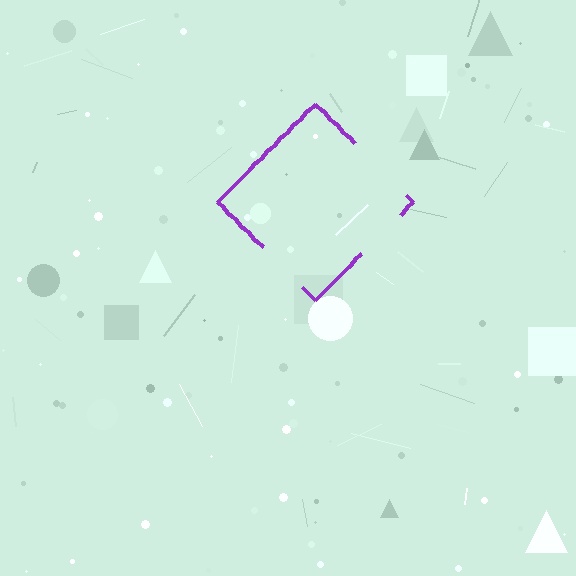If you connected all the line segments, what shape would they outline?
They would outline a diamond.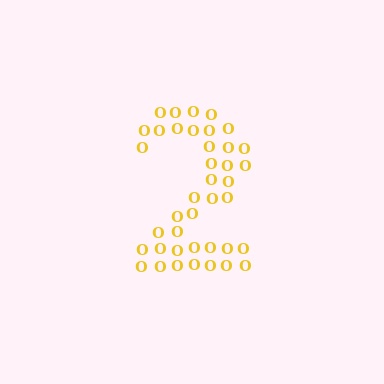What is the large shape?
The large shape is the digit 2.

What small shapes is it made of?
It is made of small letter O's.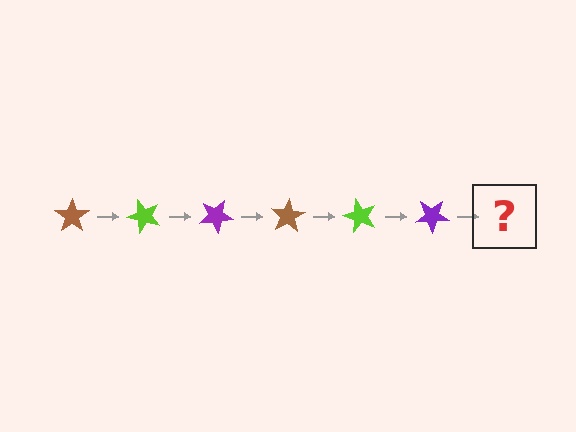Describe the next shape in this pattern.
It should be a brown star, rotated 300 degrees from the start.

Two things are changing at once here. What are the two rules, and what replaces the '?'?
The two rules are that it rotates 50 degrees each step and the color cycles through brown, lime, and purple. The '?' should be a brown star, rotated 300 degrees from the start.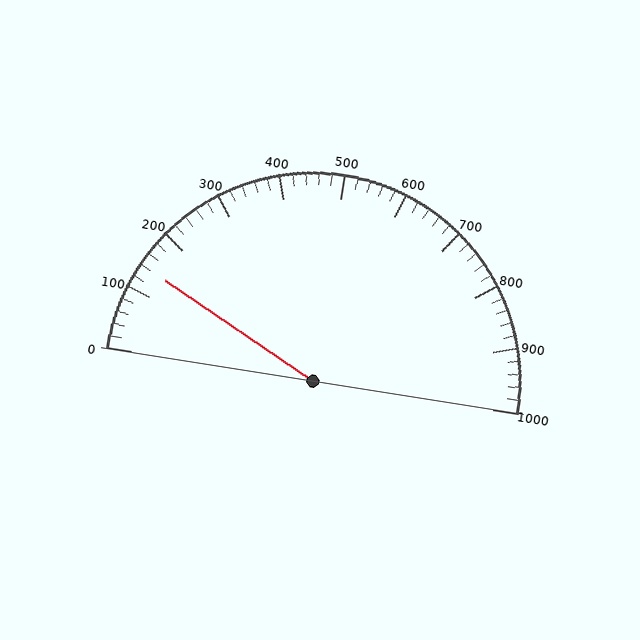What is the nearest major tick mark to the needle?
The nearest major tick mark is 100.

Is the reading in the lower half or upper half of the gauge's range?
The reading is in the lower half of the range (0 to 1000).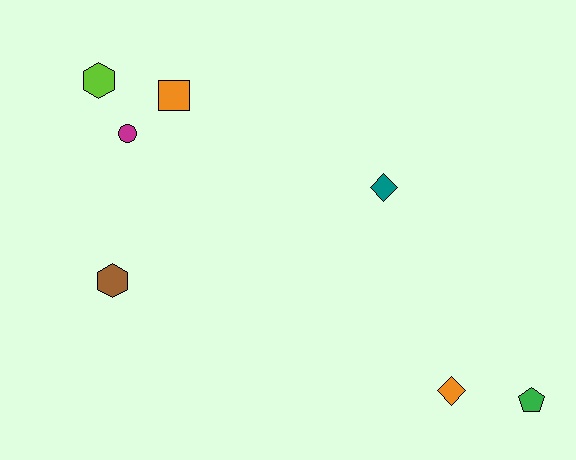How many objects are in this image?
There are 7 objects.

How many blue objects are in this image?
There are no blue objects.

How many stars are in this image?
There are no stars.